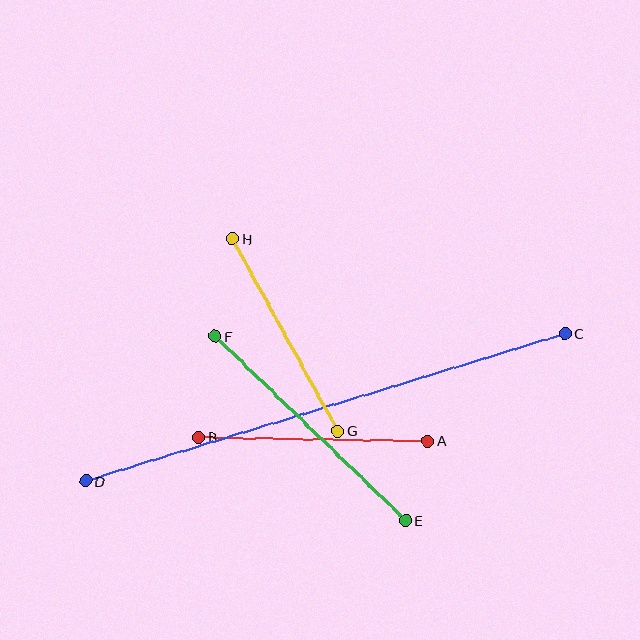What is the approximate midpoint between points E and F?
The midpoint is at approximately (310, 429) pixels.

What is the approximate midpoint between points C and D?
The midpoint is at approximately (325, 407) pixels.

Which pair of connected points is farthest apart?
Points C and D are farthest apart.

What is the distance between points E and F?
The distance is approximately 265 pixels.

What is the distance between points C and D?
The distance is approximately 501 pixels.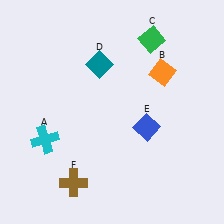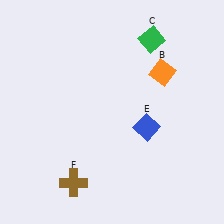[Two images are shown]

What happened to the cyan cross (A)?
The cyan cross (A) was removed in Image 2. It was in the bottom-left area of Image 1.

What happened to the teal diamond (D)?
The teal diamond (D) was removed in Image 2. It was in the top-left area of Image 1.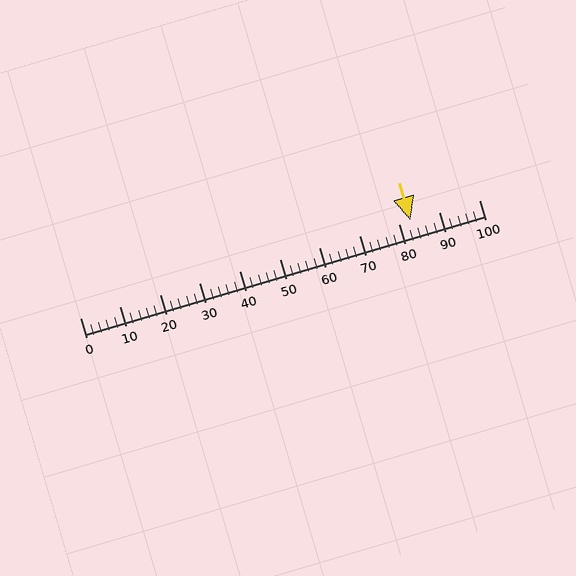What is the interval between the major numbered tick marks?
The major tick marks are spaced 10 units apart.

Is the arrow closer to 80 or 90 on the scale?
The arrow is closer to 80.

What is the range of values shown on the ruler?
The ruler shows values from 0 to 100.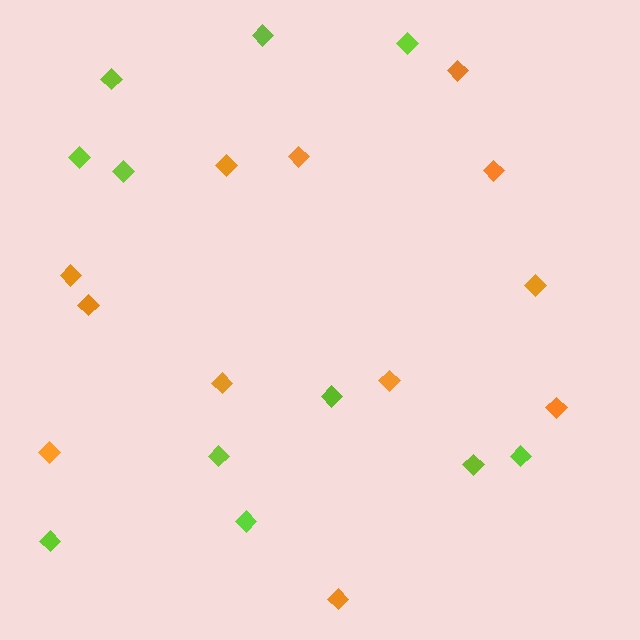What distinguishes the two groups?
There are 2 groups: one group of orange diamonds (12) and one group of lime diamonds (11).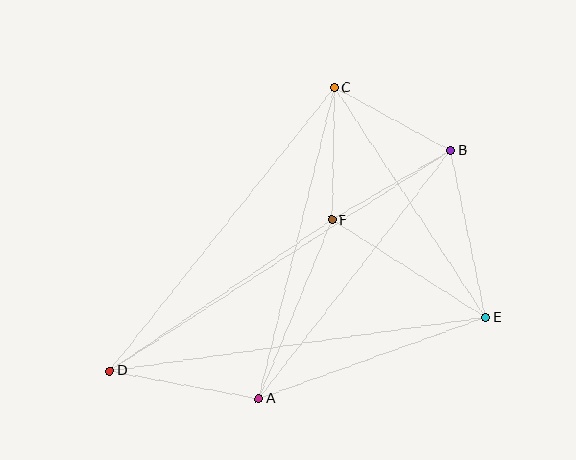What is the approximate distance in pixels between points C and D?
The distance between C and D is approximately 361 pixels.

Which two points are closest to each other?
Points C and F are closest to each other.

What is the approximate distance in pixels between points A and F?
The distance between A and F is approximately 193 pixels.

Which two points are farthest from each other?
Points B and D are farthest from each other.